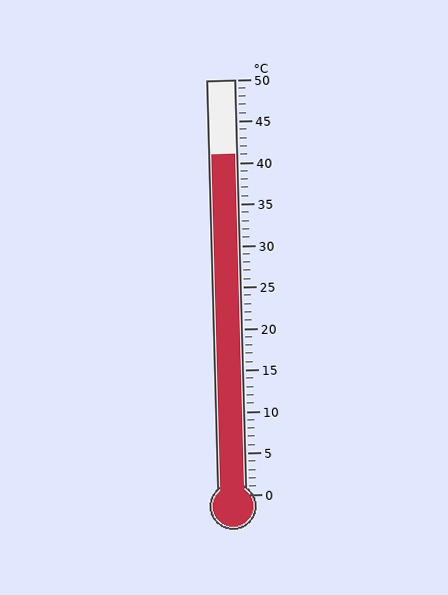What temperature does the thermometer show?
The thermometer shows approximately 41°C.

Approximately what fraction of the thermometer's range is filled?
The thermometer is filled to approximately 80% of its range.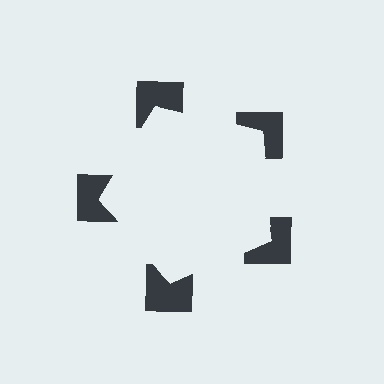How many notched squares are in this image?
There are 5 — one at each vertex of the illusory pentagon.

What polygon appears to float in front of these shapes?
An illusory pentagon — its edges are inferred from the aligned wedge cuts in the notched squares, not physically drawn.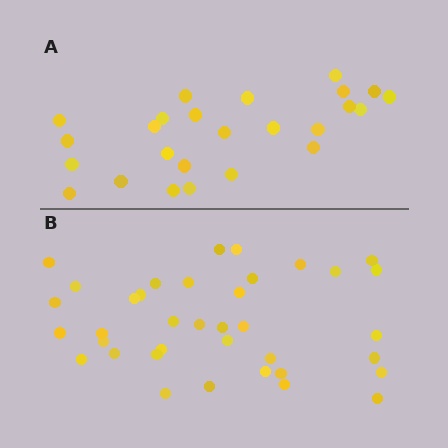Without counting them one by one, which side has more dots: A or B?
Region B (the bottom region) has more dots.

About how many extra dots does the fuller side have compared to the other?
Region B has roughly 12 or so more dots than region A.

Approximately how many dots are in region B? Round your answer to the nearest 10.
About 40 dots. (The exact count is 37, which rounds to 40.)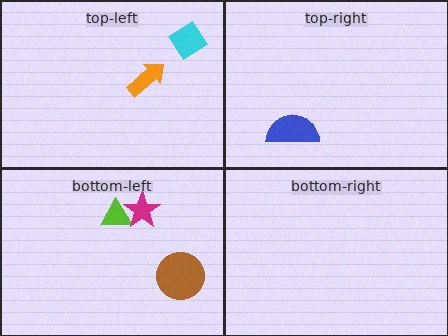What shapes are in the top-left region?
The cyan diamond, the orange arrow.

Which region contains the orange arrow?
The top-left region.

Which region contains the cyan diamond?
The top-left region.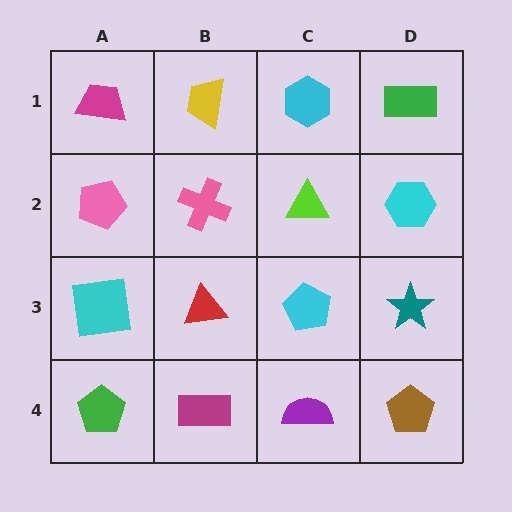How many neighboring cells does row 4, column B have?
3.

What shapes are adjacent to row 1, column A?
A pink pentagon (row 2, column A), a yellow trapezoid (row 1, column B).